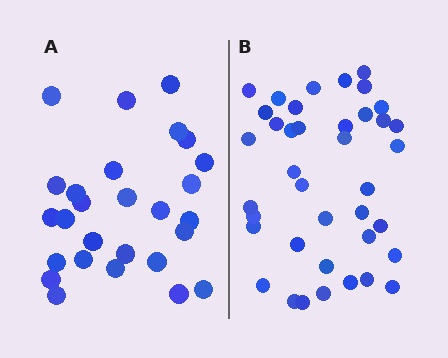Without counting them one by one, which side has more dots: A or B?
Region B (the right region) has more dots.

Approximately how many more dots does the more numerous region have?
Region B has roughly 12 or so more dots than region A.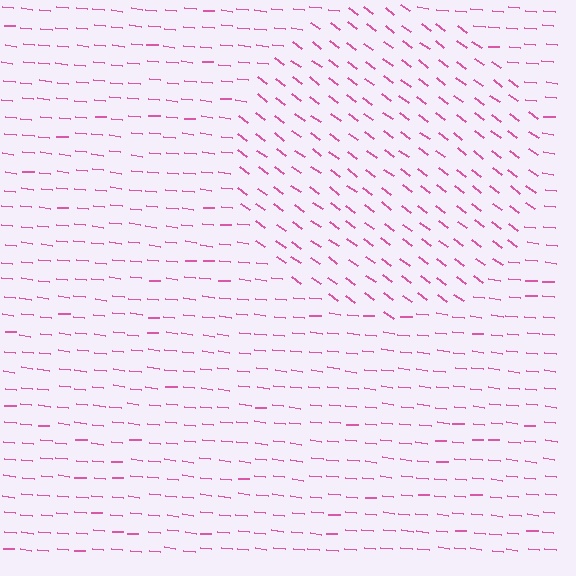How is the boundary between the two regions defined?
The boundary is defined purely by a change in line orientation (approximately 31 degrees difference). All lines are the same color and thickness.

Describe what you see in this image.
The image is filled with small pink line segments. A circle region in the image has lines oriented differently from the surrounding lines, creating a visible texture boundary.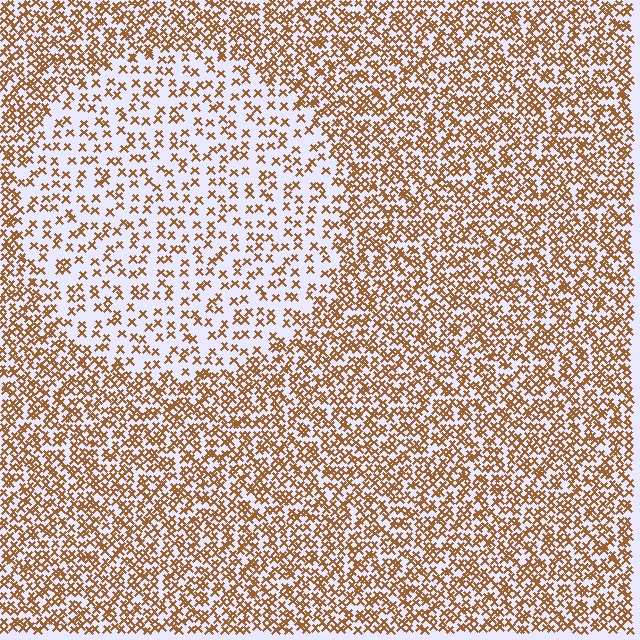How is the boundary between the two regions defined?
The boundary is defined by a change in element density (approximately 2.3x ratio). All elements are the same color, size, and shape.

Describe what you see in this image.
The image contains small brown elements arranged at two different densities. A circle-shaped region is visible where the elements are less densely packed than the surrounding area.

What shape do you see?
I see a circle.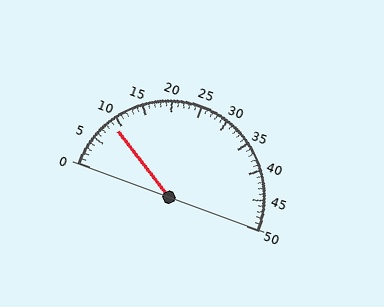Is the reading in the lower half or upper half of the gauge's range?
The reading is in the lower half of the range (0 to 50).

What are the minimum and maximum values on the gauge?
The gauge ranges from 0 to 50.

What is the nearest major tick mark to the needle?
The nearest major tick mark is 10.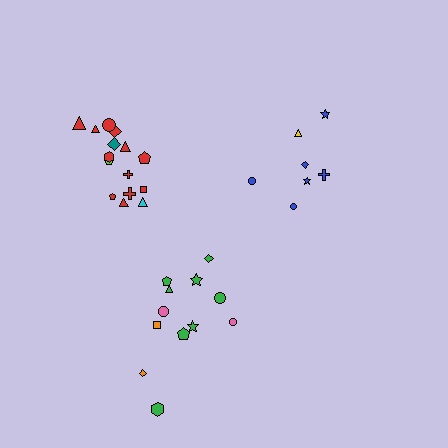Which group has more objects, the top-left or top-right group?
The top-left group.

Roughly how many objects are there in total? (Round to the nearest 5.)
Roughly 35 objects in total.